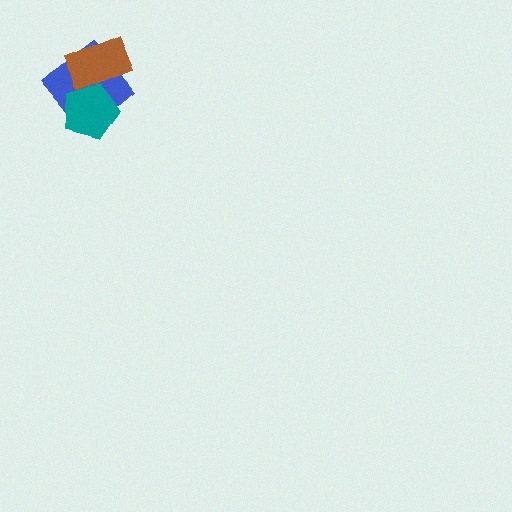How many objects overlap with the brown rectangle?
2 objects overlap with the brown rectangle.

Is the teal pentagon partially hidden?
No, no other shape covers it.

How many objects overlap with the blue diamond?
2 objects overlap with the blue diamond.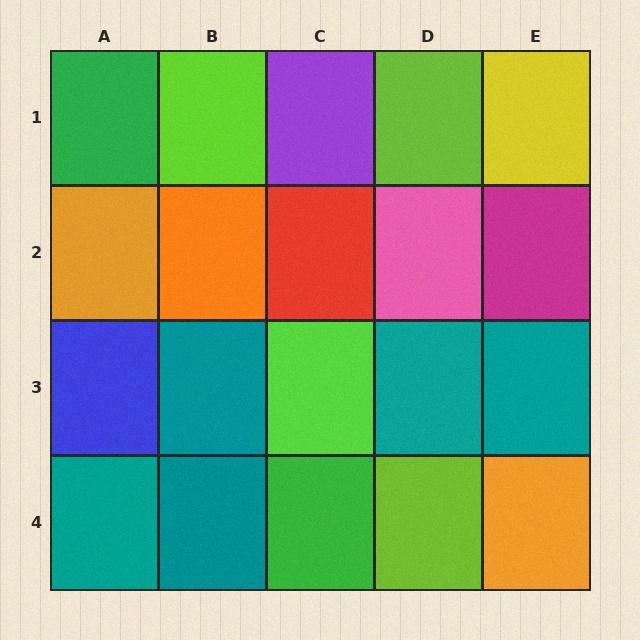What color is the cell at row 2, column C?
Red.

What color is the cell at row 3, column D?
Teal.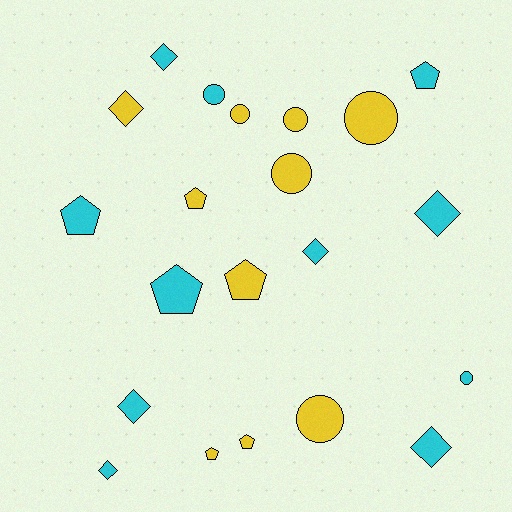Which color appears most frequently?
Cyan, with 11 objects.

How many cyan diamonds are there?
There are 6 cyan diamonds.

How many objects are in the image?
There are 21 objects.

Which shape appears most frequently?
Circle, with 7 objects.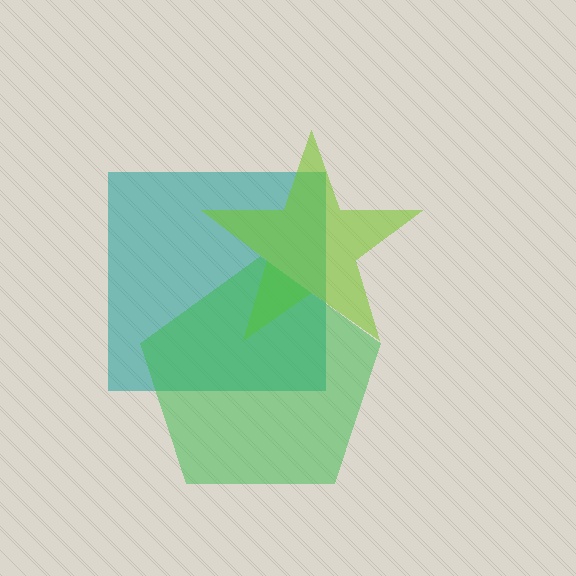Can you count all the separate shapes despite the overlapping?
Yes, there are 3 separate shapes.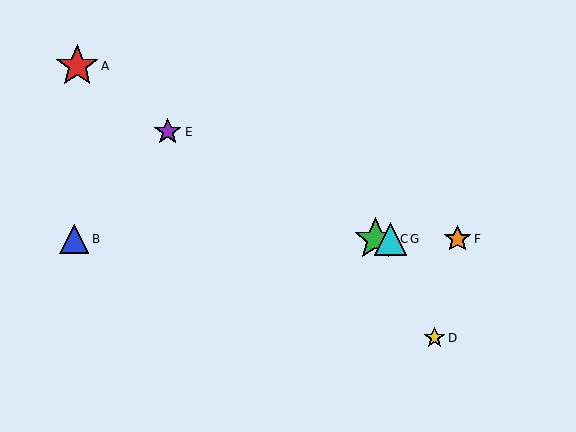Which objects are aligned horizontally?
Objects B, C, F, G are aligned horizontally.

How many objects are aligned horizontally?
4 objects (B, C, F, G) are aligned horizontally.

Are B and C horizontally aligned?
Yes, both are at y≈239.